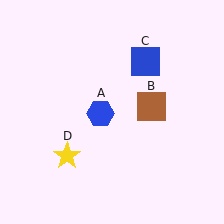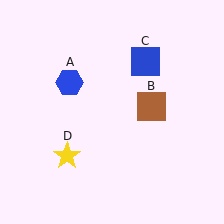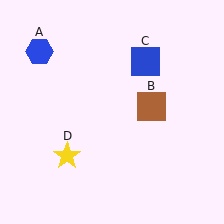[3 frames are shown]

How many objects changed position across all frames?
1 object changed position: blue hexagon (object A).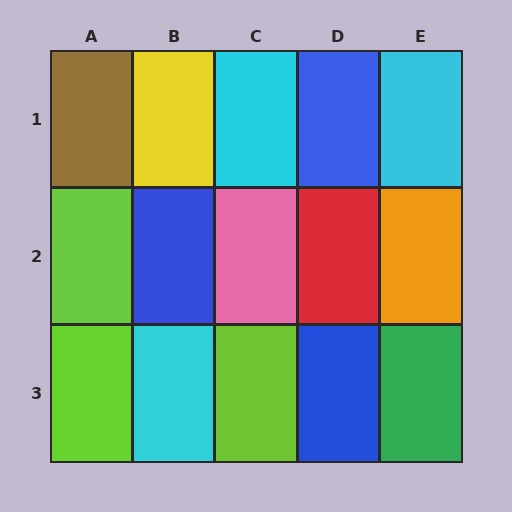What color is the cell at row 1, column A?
Brown.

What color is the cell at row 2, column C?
Pink.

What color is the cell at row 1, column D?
Blue.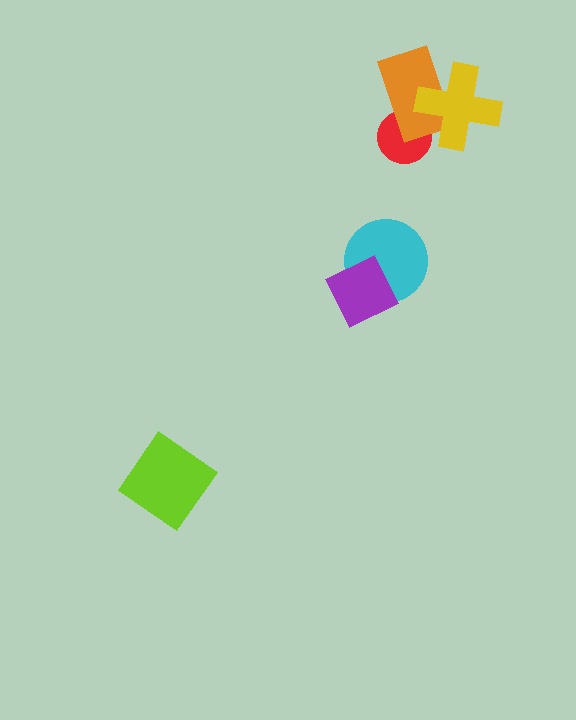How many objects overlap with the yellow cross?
2 objects overlap with the yellow cross.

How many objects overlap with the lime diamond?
0 objects overlap with the lime diamond.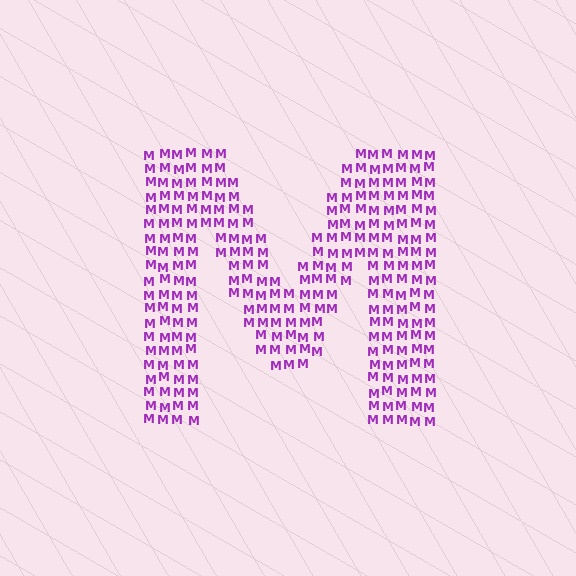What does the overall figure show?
The overall figure shows the letter M.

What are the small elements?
The small elements are letter M's.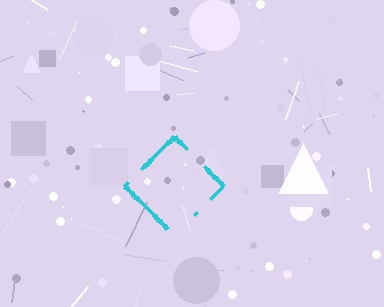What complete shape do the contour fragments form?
The contour fragments form a diamond.